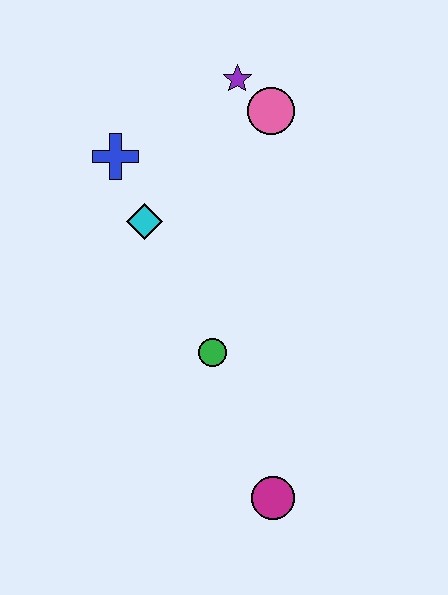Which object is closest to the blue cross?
The cyan diamond is closest to the blue cross.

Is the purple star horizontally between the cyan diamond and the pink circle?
Yes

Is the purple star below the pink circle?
No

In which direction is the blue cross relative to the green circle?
The blue cross is above the green circle.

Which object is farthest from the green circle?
The purple star is farthest from the green circle.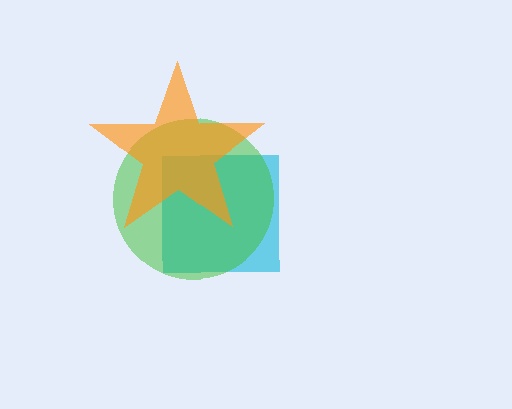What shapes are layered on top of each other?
The layered shapes are: a cyan square, a green circle, an orange star.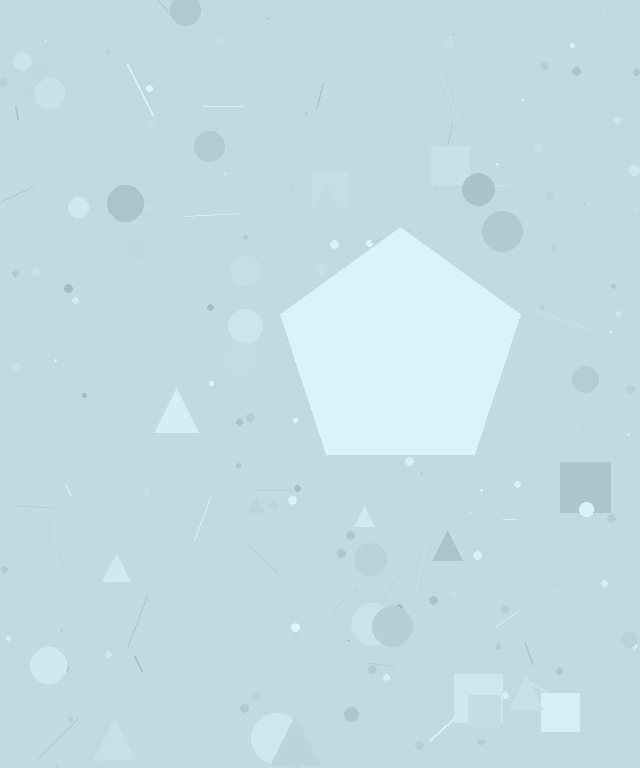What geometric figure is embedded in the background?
A pentagon is embedded in the background.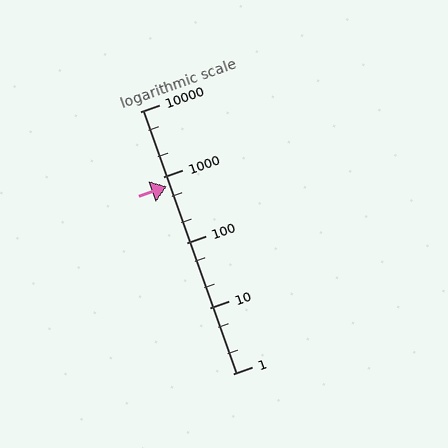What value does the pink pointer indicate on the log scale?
The pointer indicates approximately 710.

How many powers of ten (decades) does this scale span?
The scale spans 4 decades, from 1 to 10000.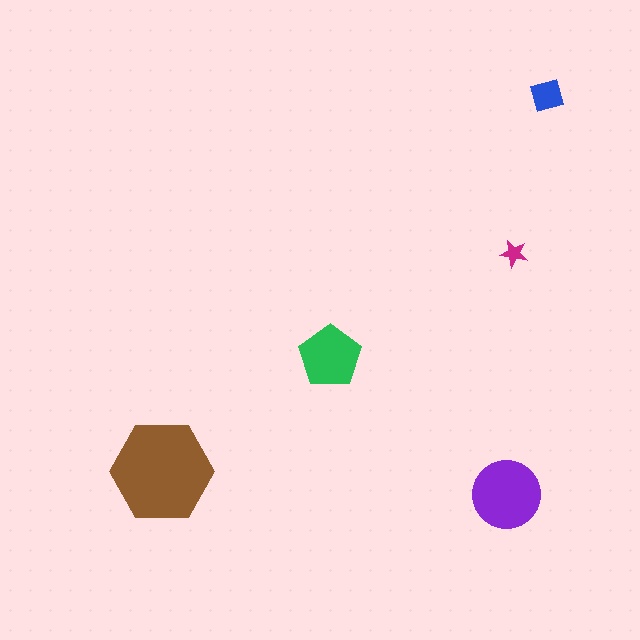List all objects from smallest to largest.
The magenta star, the blue diamond, the green pentagon, the purple circle, the brown hexagon.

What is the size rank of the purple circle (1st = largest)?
2nd.